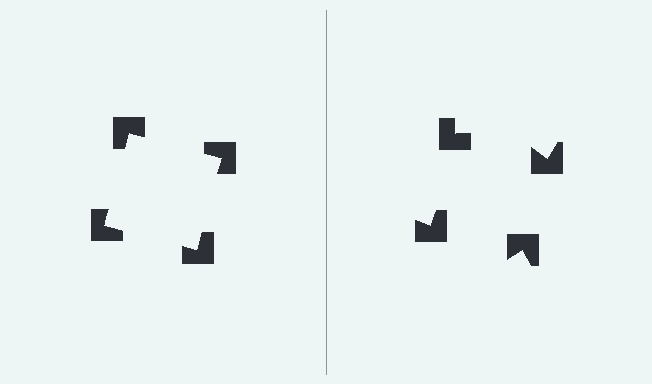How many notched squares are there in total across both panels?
8 — 4 on each side.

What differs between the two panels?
The notched squares are positioned identically on both sides; only the wedge orientations differ. On the left they align to a square; on the right they are misaligned.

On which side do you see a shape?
An illusory square appears on the left side. On the right side the wedge cuts are rotated, so no coherent shape forms.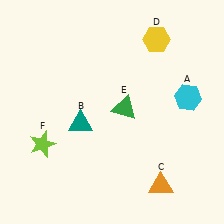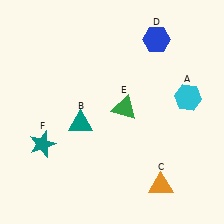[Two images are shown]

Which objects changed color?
D changed from yellow to blue. F changed from lime to teal.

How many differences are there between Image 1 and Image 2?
There are 2 differences between the two images.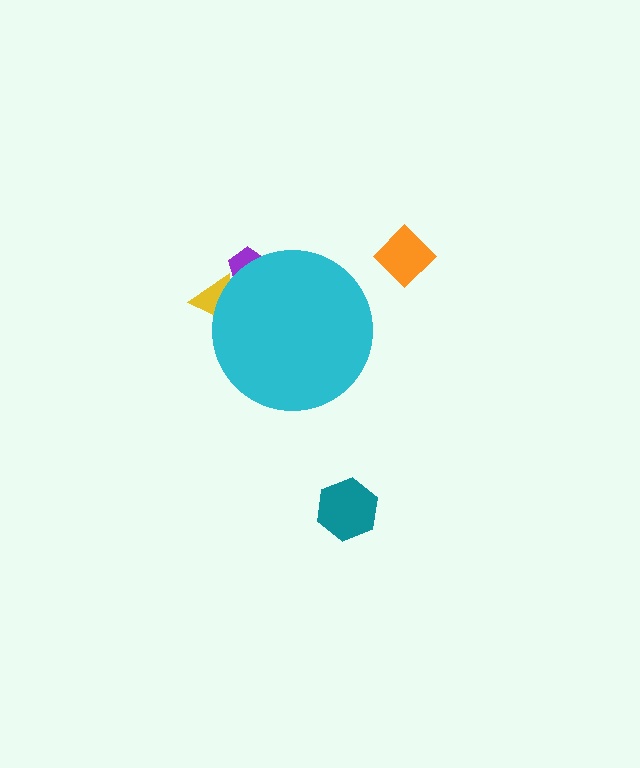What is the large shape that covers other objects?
A cyan circle.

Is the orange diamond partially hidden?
No, the orange diamond is fully visible.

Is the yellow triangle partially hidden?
Yes, the yellow triangle is partially hidden behind the cyan circle.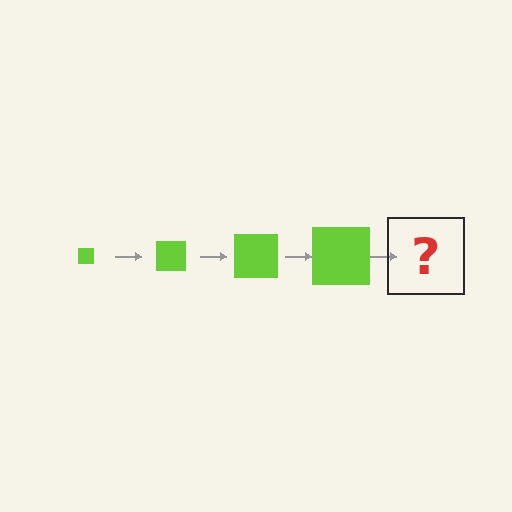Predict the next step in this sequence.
The next step is a lime square, larger than the previous one.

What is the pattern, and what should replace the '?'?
The pattern is that the square gets progressively larger each step. The '?' should be a lime square, larger than the previous one.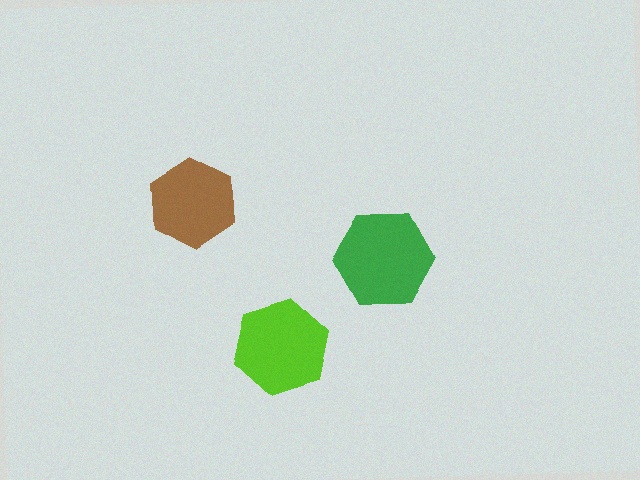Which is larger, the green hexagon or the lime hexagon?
The green one.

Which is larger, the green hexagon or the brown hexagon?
The green one.